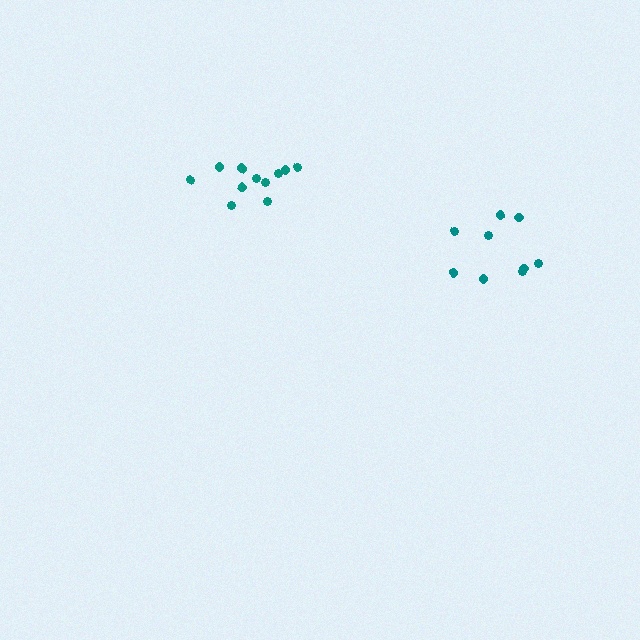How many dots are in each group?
Group 1: 9 dots, Group 2: 11 dots (20 total).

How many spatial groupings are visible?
There are 2 spatial groupings.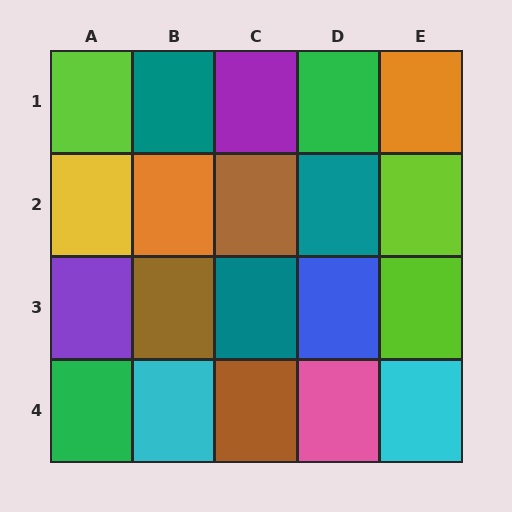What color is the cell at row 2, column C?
Brown.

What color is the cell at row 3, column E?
Lime.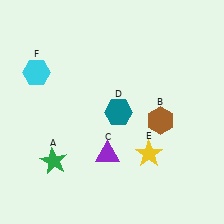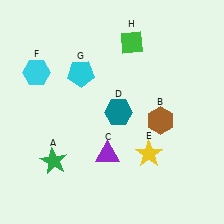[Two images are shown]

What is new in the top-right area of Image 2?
A green diamond (H) was added in the top-right area of Image 2.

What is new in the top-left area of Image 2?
A cyan pentagon (G) was added in the top-left area of Image 2.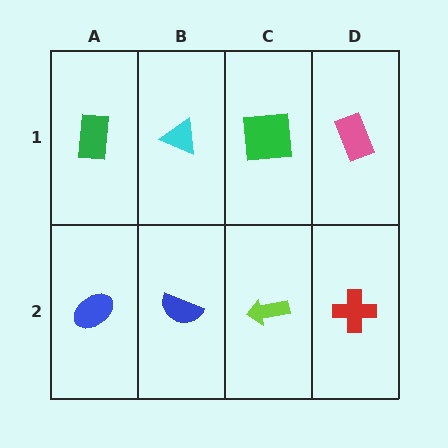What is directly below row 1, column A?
A blue ellipse.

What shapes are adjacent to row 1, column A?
A blue ellipse (row 2, column A), a cyan triangle (row 1, column B).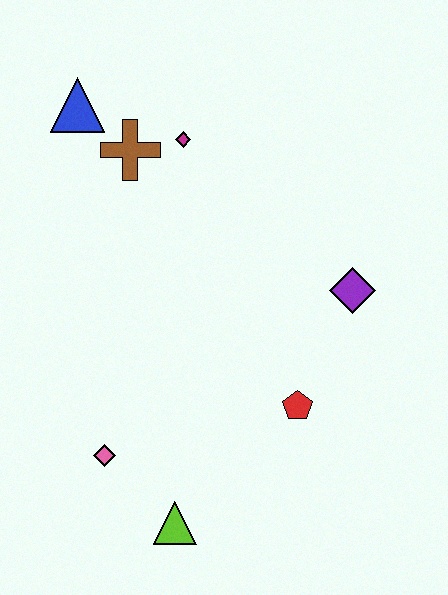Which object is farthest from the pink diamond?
The blue triangle is farthest from the pink diamond.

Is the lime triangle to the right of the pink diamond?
Yes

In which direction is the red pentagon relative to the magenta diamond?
The red pentagon is below the magenta diamond.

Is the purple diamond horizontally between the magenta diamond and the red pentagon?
No